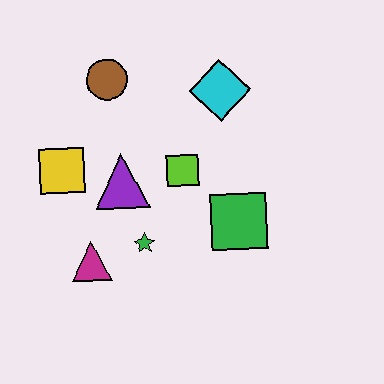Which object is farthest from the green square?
The brown circle is farthest from the green square.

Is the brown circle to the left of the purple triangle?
Yes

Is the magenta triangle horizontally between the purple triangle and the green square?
No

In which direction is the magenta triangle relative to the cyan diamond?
The magenta triangle is below the cyan diamond.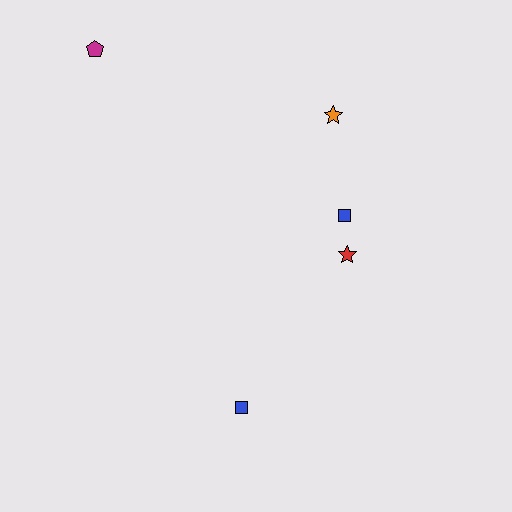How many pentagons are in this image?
There is 1 pentagon.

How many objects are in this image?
There are 5 objects.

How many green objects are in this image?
There are no green objects.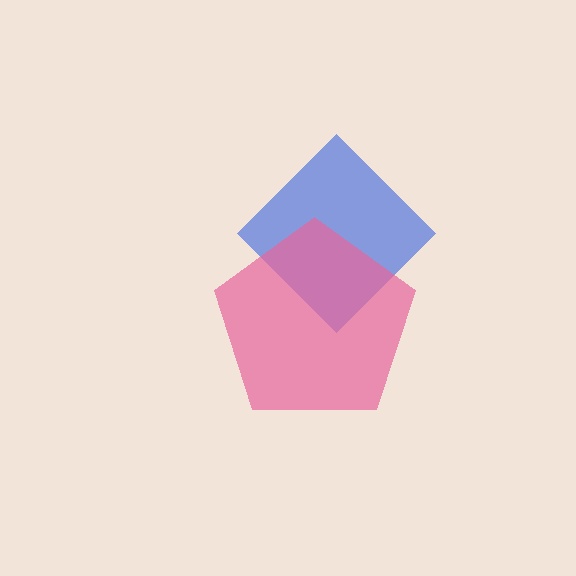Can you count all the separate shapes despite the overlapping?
Yes, there are 2 separate shapes.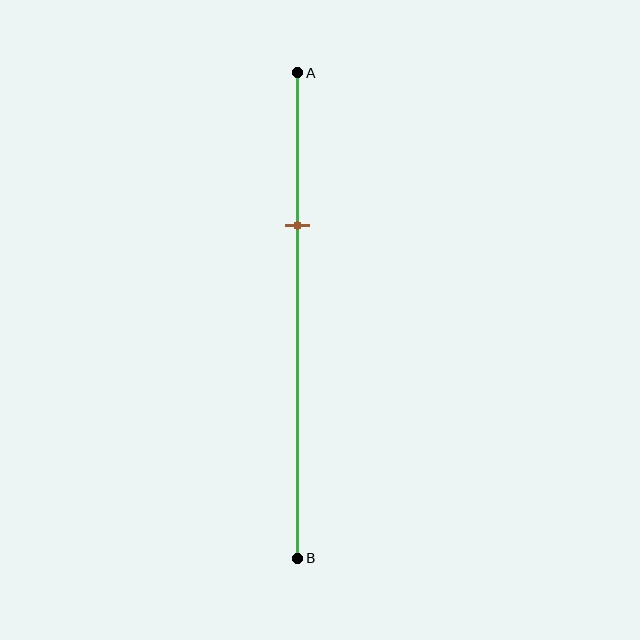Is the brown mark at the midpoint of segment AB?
No, the mark is at about 30% from A, not at the 50% midpoint.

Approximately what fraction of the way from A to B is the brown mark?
The brown mark is approximately 30% of the way from A to B.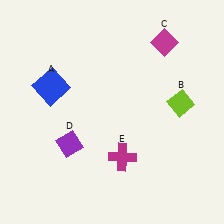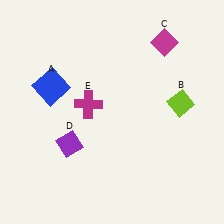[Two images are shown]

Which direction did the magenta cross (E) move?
The magenta cross (E) moved up.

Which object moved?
The magenta cross (E) moved up.